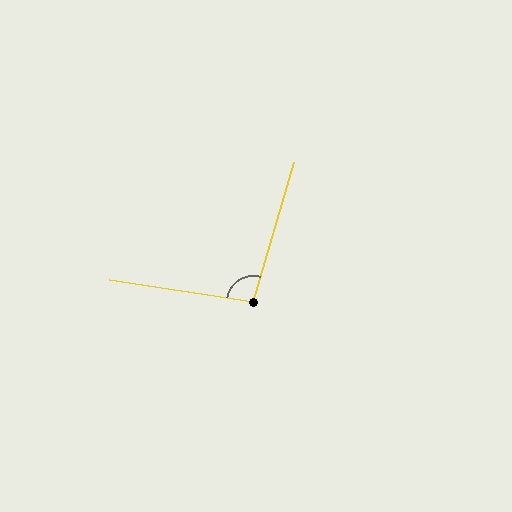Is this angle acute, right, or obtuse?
It is obtuse.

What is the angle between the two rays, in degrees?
Approximately 98 degrees.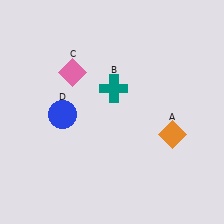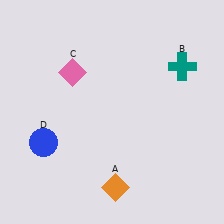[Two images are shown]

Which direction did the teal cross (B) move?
The teal cross (B) moved right.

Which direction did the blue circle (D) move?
The blue circle (D) moved down.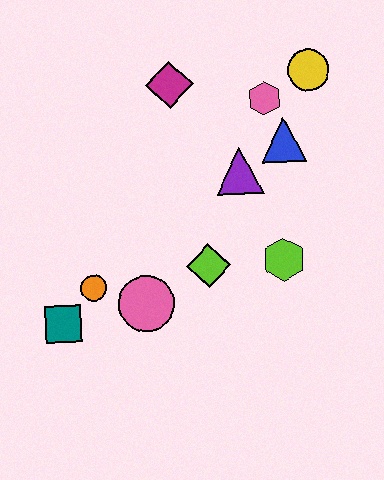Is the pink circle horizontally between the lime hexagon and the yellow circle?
No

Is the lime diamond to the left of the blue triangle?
Yes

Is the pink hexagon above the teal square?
Yes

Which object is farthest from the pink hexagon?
The teal square is farthest from the pink hexagon.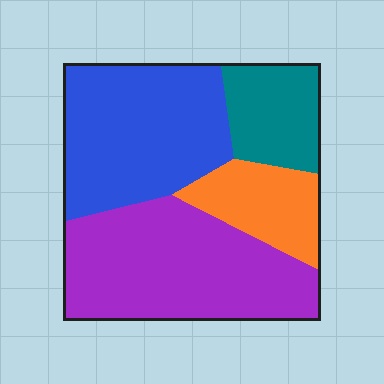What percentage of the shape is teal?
Teal takes up about one eighth (1/8) of the shape.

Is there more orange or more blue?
Blue.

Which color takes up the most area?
Purple, at roughly 40%.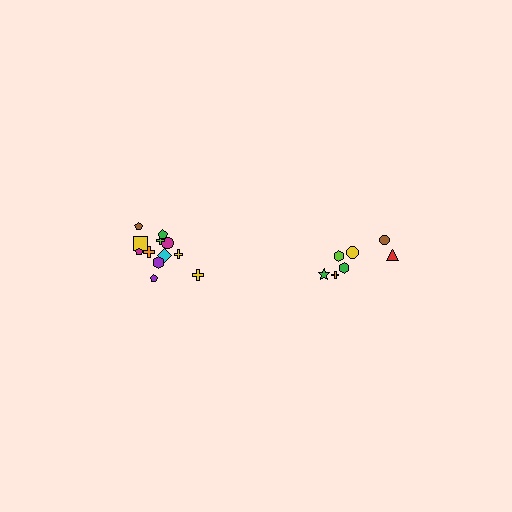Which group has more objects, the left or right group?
The left group.